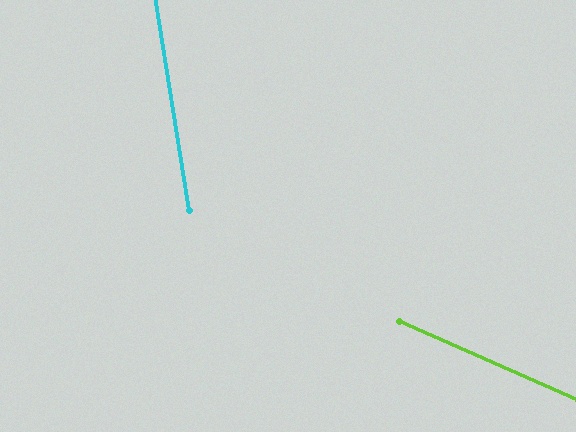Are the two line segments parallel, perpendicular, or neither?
Neither parallel nor perpendicular — they differ by about 57°.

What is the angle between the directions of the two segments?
Approximately 57 degrees.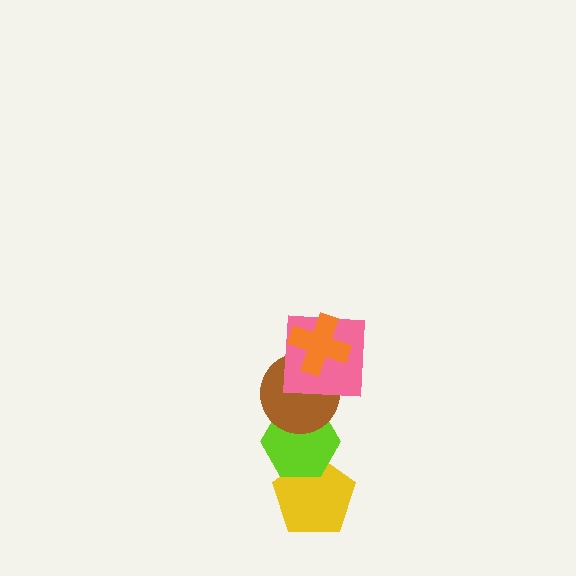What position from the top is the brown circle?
The brown circle is 3rd from the top.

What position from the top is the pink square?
The pink square is 2nd from the top.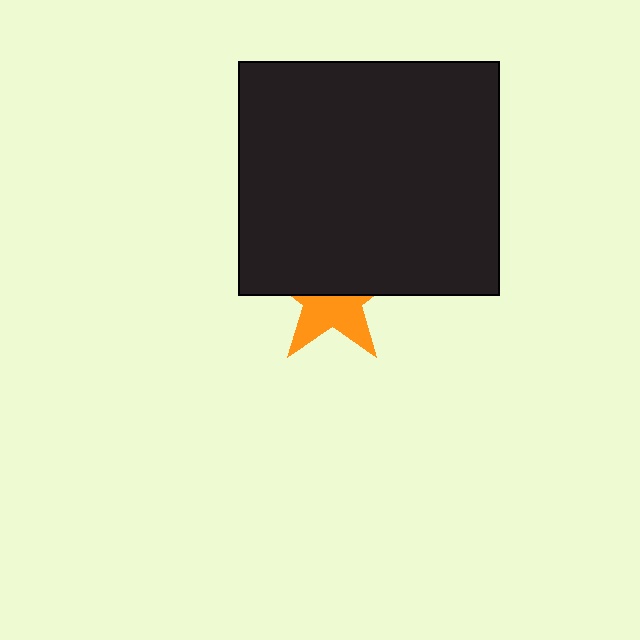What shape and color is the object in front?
The object in front is a black rectangle.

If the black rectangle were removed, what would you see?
You would see the complete orange star.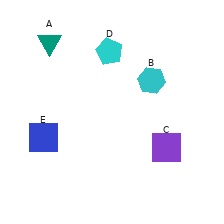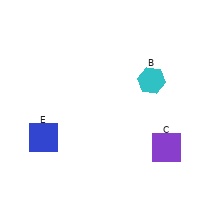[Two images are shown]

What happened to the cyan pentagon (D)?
The cyan pentagon (D) was removed in Image 2. It was in the top-left area of Image 1.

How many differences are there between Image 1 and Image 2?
There are 2 differences between the two images.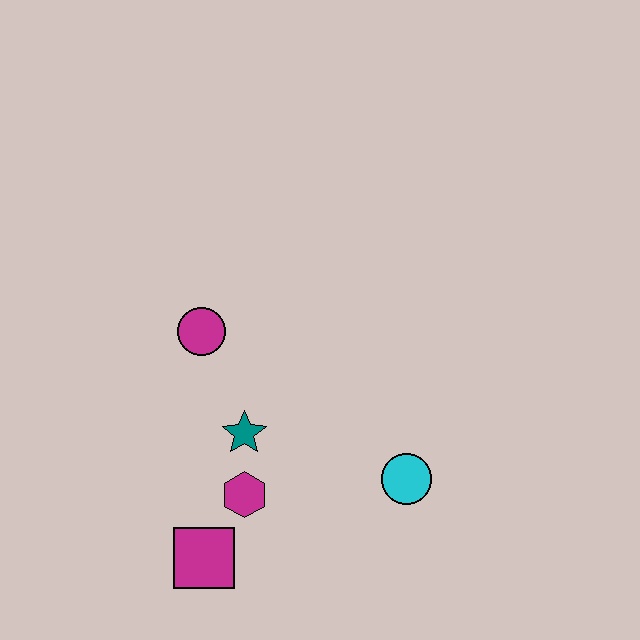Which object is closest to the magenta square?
The magenta hexagon is closest to the magenta square.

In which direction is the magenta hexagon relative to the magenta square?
The magenta hexagon is above the magenta square.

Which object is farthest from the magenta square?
The magenta circle is farthest from the magenta square.